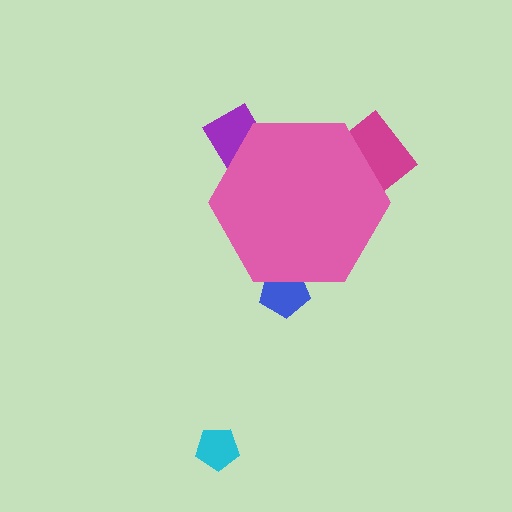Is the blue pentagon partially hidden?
Yes, the blue pentagon is partially hidden behind the pink hexagon.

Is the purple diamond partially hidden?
Yes, the purple diamond is partially hidden behind the pink hexagon.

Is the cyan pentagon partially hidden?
No, the cyan pentagon is fully visible.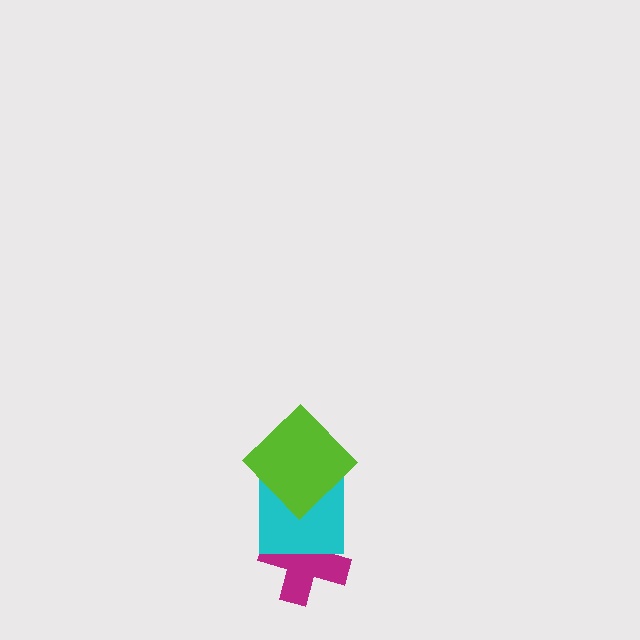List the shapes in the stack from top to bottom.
From top to bottom: the lime diamond, the cyan square, the magenta cross.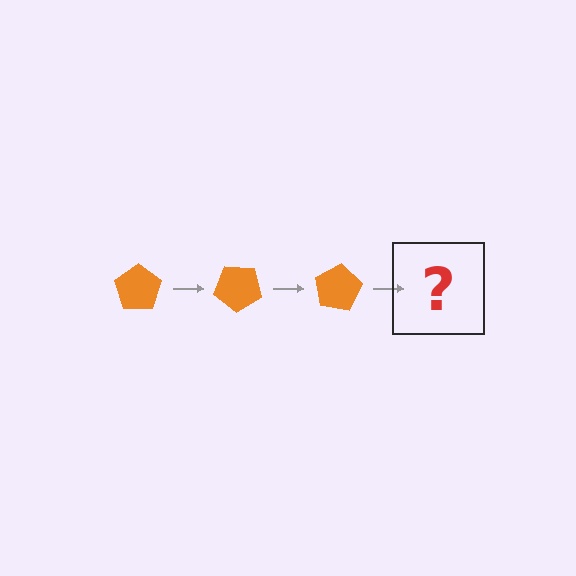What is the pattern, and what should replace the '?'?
The pattern is that the pentagon rotates 40 degrees each step. The '?' should be an orange pentagon rotated 120 degrees.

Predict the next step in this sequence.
The next step is an orange pentagon rotated 120 degrees.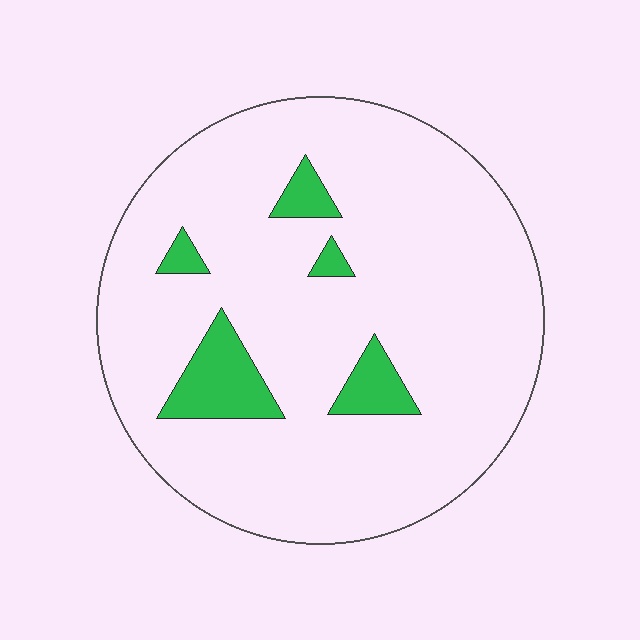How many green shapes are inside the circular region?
5.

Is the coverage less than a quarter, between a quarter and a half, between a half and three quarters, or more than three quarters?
Less than a quarter.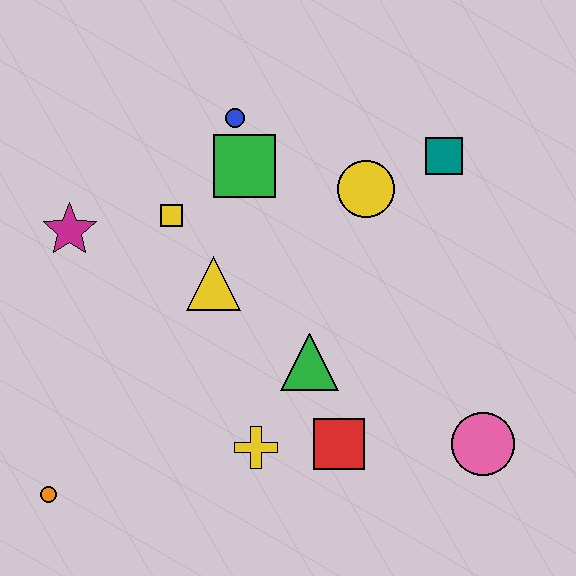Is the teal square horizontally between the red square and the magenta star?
No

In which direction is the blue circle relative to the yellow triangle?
The blue circle is above the yellow triangle.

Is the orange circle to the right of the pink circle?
No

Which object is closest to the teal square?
The yellow circle is closest to the teal square.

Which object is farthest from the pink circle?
The magenta star is farthest from the pink circle.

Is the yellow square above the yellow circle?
No